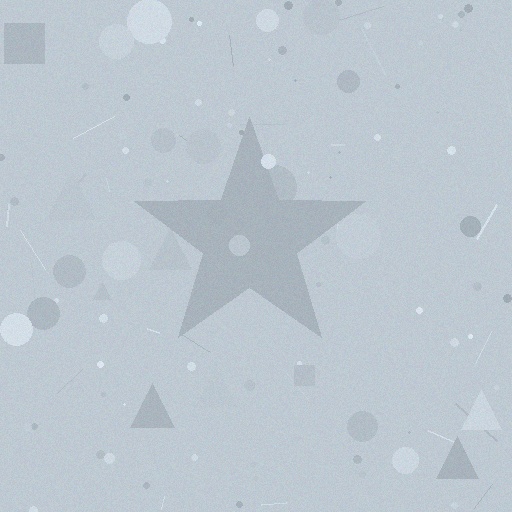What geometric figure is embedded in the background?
A star is embedded in the background.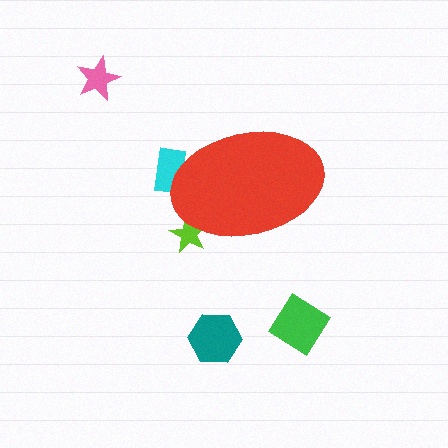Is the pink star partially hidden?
No, the pink star is fully visible.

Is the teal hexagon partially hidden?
No, the teal hexagon is fully visible.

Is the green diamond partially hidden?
No, the green diamond is fully visible.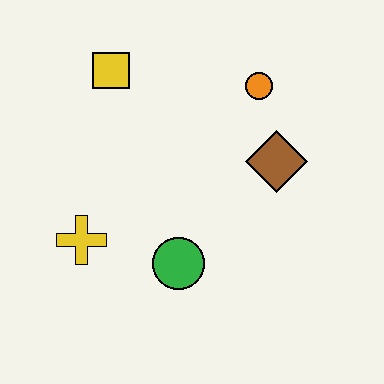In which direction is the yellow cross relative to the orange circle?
The yellow cross is to the left of the orange circle.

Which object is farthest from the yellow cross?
The orange circle is farthest from the yellow cross.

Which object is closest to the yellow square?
The orange circle is closest to the yellow square.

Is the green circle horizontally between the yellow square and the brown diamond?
Yes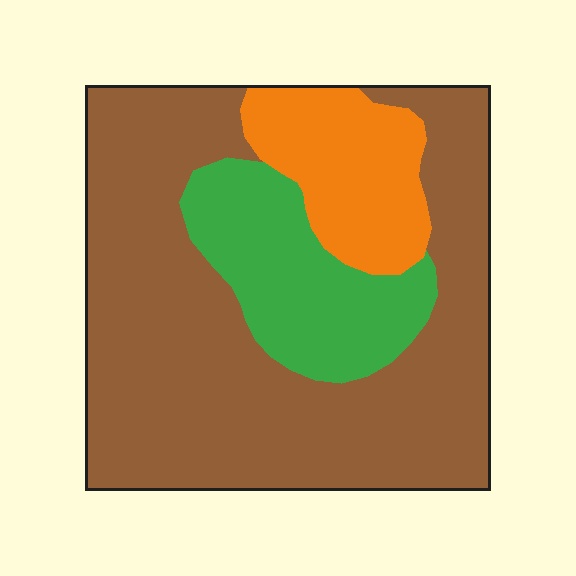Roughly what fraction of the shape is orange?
Orange covers about 15% of the shape.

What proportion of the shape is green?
Green takes up about one fifth (1/5) of the shape.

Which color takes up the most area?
Brown, at roughly 65%.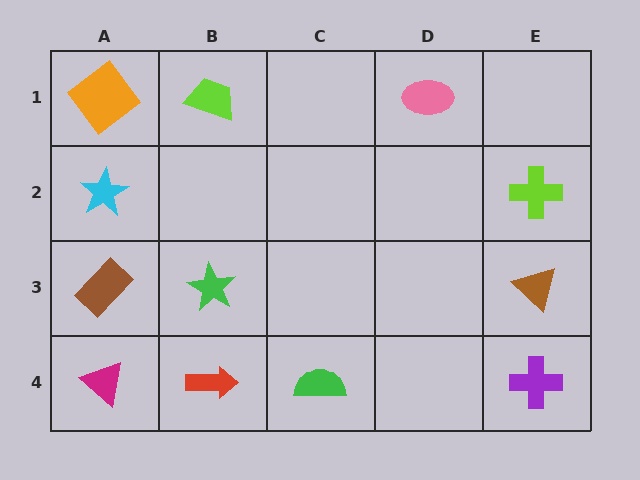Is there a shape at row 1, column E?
No, that cell is empty.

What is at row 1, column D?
A pink ellipse.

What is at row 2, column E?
A lime cross.